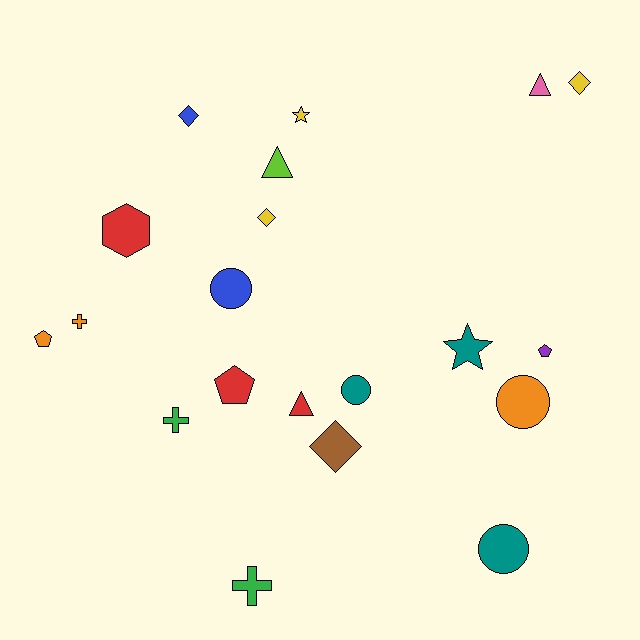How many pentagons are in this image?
There are 3 pentagons.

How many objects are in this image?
There are 20 objects.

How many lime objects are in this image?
There is 1 lime object.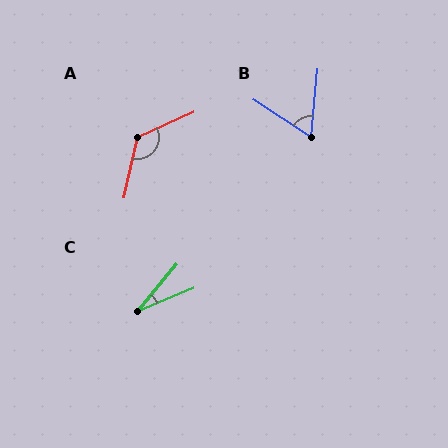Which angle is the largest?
A, at approximately 127 degrees.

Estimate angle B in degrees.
Approximately 63 degrees.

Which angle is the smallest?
C, at approximately 27 degrees.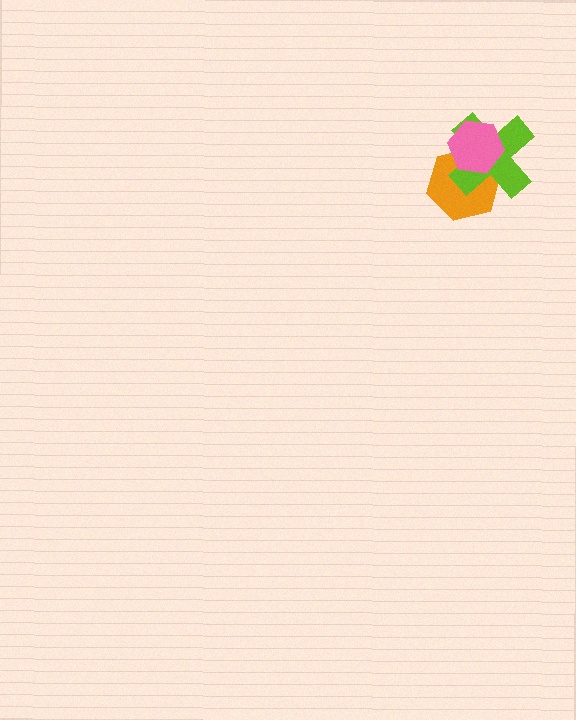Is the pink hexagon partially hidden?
No, no other shape covers it.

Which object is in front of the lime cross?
The pink hexagon is in front of the lime cross.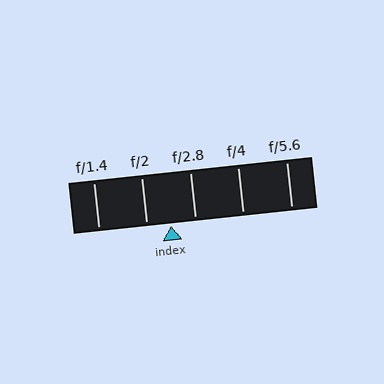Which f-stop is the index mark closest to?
The index mark is closest to f/2.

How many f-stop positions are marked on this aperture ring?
There are 5 f-stop positions marked.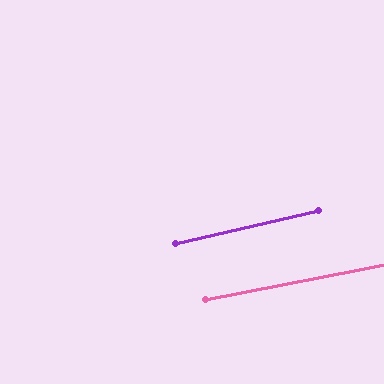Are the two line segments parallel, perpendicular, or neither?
Parallel — their directions differ by only 1.9°.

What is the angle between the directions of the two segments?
Approximately 2 degrees.